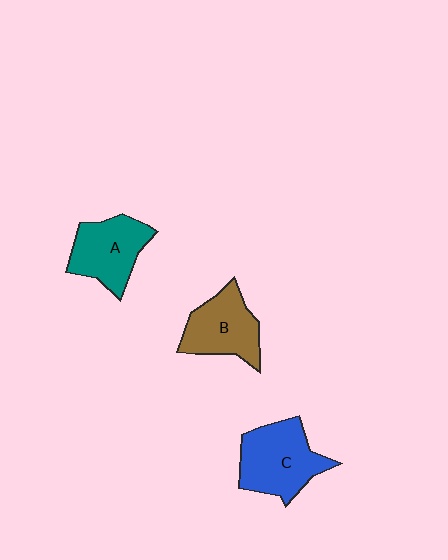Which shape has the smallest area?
Shape B (brown).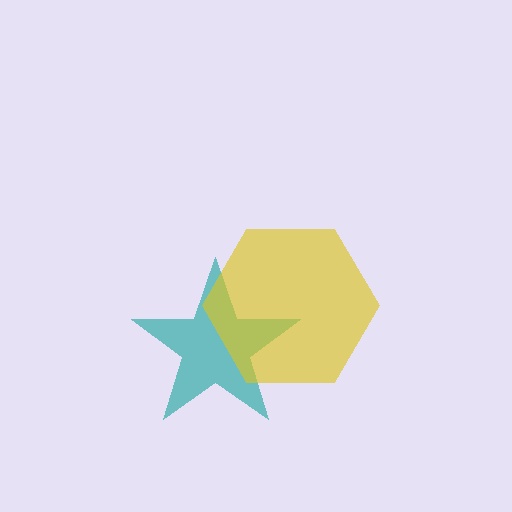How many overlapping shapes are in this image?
There are 2 overlapping shapes in the image.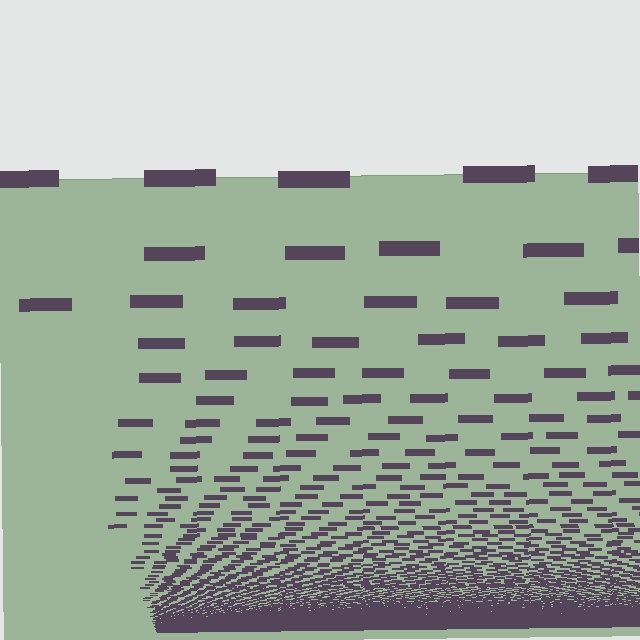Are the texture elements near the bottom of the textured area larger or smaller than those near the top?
Smaller. The gradient is inverted — elements near the bottom are smaller and denser.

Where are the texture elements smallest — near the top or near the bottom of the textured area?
Near the bottom.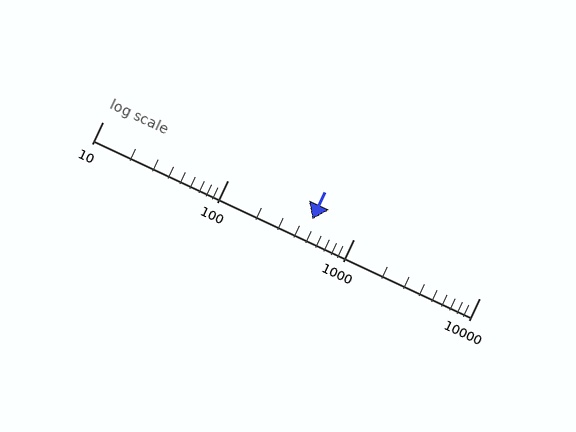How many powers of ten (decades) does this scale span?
The scale spans 3 decades, from 10 to 10000.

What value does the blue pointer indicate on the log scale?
The pointer indicates approximately 470.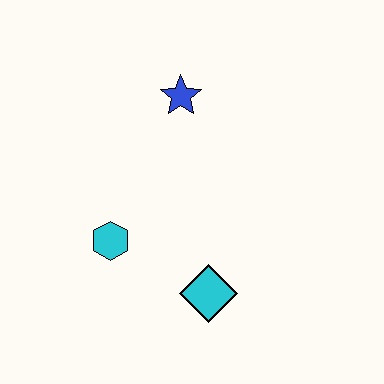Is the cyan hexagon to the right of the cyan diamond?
No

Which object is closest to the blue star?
The cyan hexagon is closest to the blue star.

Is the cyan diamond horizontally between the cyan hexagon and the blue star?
No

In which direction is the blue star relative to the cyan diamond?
The blue star is above the cyan diamond.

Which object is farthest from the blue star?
The cyan diamond is farthest from the blue star.